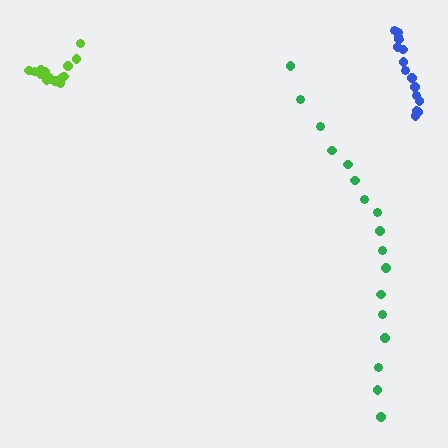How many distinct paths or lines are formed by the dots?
There are 3 distinct paths.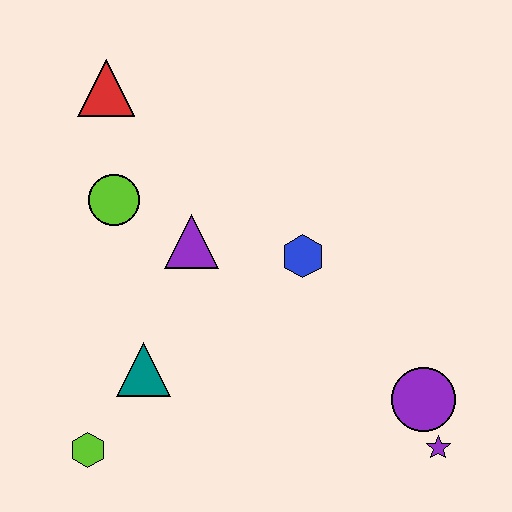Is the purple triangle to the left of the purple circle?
Yes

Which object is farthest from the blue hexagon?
The lime hexagon is farthest from the blue hexagon.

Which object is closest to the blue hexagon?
The purple triangle is closest to the blue hexagon.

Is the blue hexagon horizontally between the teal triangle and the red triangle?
No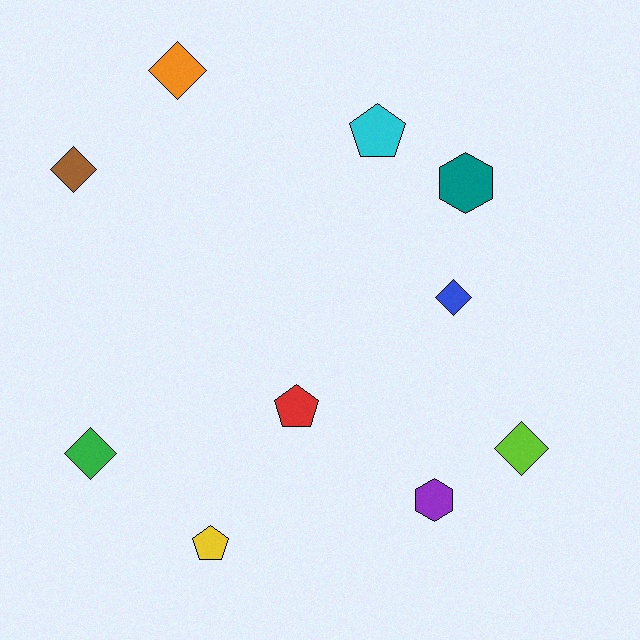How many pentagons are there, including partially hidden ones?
There are 3 pentagons.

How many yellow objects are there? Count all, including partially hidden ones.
There is 1 yellow object.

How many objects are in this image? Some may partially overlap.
There are 10 objects.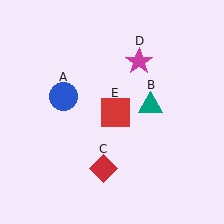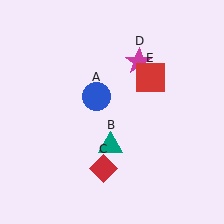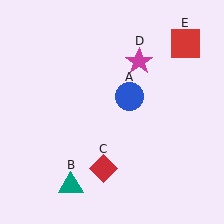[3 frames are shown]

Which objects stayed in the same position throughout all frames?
Red diamond (object C) and magenta star (object D) remained stationary.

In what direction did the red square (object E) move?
The red square (object E) moved up and to the right.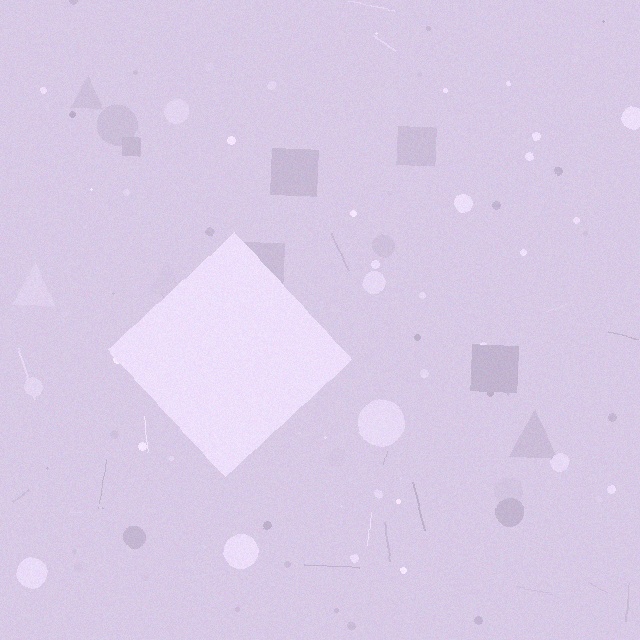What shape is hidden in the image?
A diamond is hidden in the image.